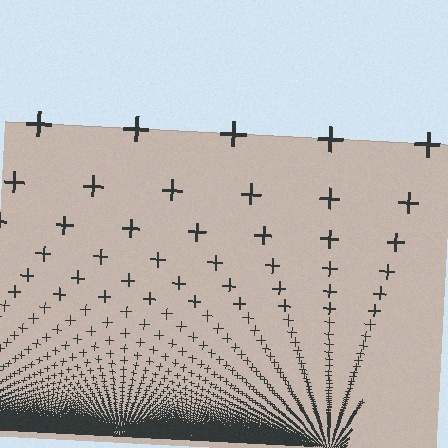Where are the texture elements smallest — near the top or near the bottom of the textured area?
Near the bottom.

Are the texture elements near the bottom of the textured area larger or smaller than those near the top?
Smaller. The gradient is inverted — elements near the bottom are smaller and denser.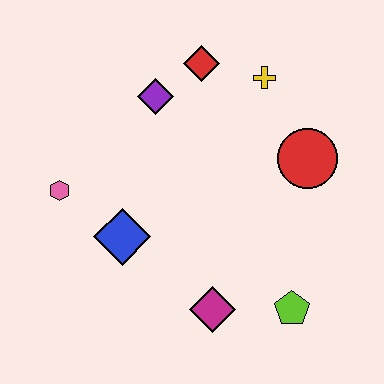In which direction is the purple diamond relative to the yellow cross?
The purple diamond is to the left of the yellow cross.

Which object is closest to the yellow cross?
The red diamond is closest to the yellow cross.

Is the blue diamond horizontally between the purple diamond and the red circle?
No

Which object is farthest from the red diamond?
The lime pentagon is farthest from the red diamond.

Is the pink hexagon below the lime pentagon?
No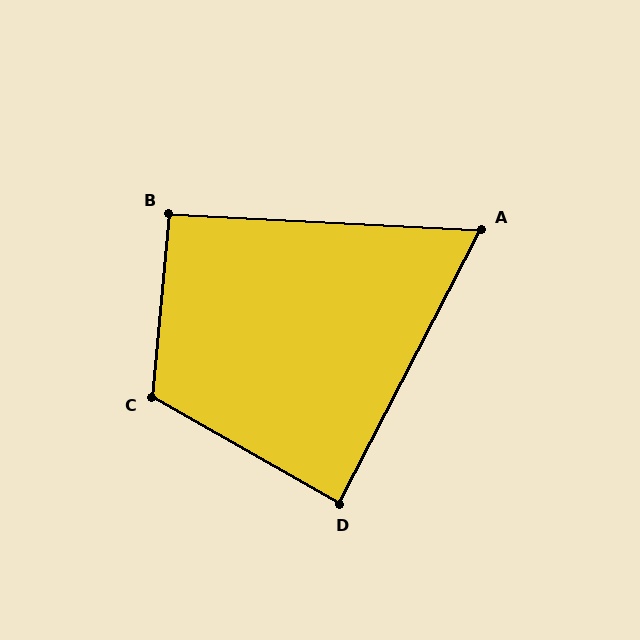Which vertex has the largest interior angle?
C, at approximately 115 degrees.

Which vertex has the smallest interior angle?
A, at approximately 65 degrees.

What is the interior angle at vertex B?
Approximately 92 degrees (approximately right).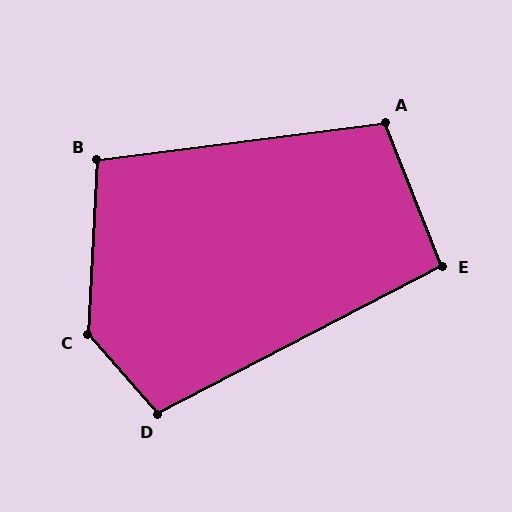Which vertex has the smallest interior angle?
E, at approximately 96 degrees.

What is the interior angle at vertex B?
Approximately 100 degrees (obtuse).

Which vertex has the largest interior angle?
C, at approximately 135 degrees.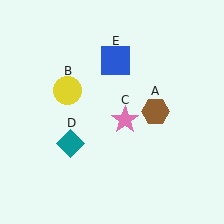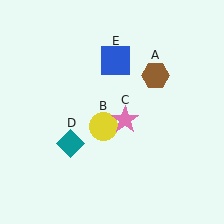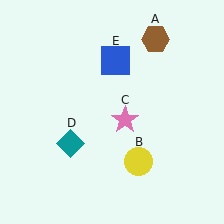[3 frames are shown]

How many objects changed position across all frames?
2 objects changed position: brown hexagon (object A), yellow circle (object B).